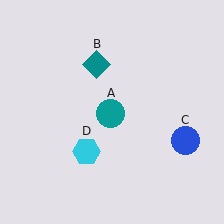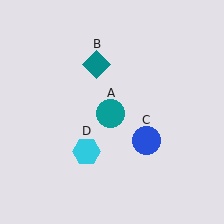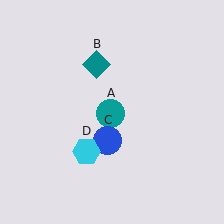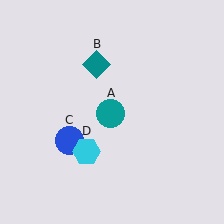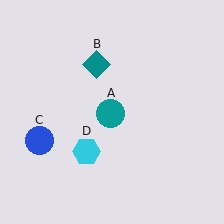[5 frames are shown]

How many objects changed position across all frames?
1 object changed position: blue circle (object C).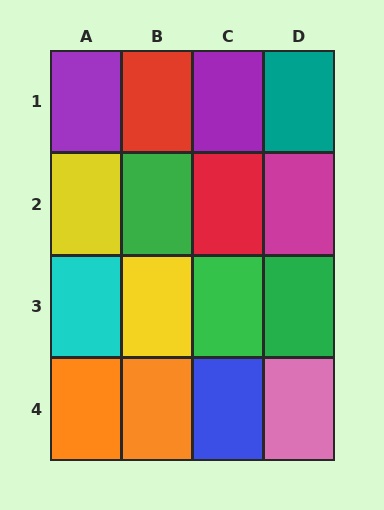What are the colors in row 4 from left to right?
Orange, orange, blue, pink.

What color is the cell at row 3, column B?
Yellow.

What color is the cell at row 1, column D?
Teal.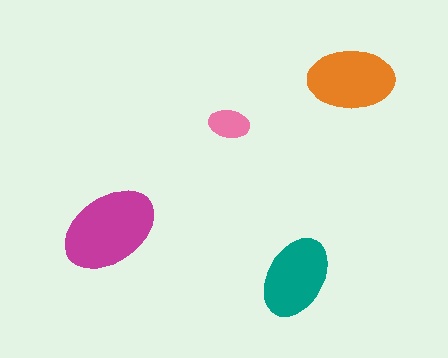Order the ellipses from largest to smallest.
the magenta one, the orange one, the teal one, the pink one.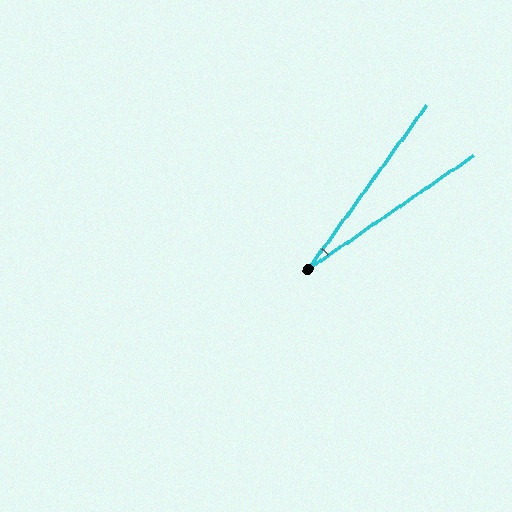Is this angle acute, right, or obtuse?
It is acute.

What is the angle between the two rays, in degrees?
Approximately 20 degrees.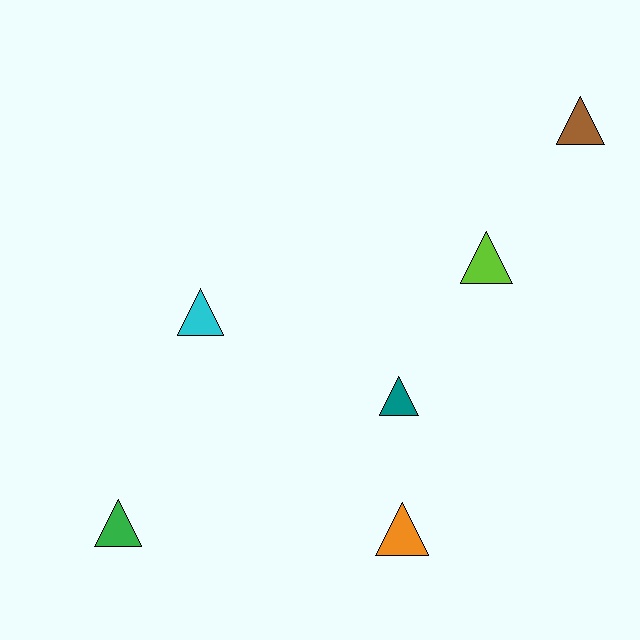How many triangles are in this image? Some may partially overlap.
There are 6 triangles.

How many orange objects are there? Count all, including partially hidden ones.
There is 1 orange object.